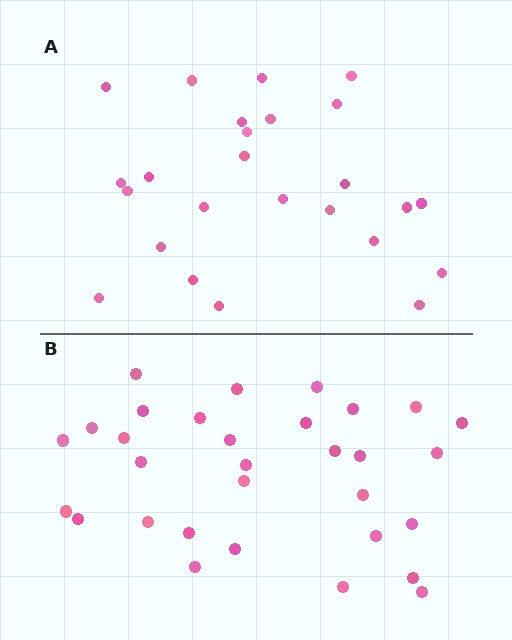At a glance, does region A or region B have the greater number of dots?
Region B (the bottom region) has more dots.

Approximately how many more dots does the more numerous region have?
Region B has about 6 more dots than region A.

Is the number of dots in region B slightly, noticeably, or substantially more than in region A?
Region B has only slightly more — the two regions are fairly close. The ratio is roughly 1.2 to 1.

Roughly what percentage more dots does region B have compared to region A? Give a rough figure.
About 25% more.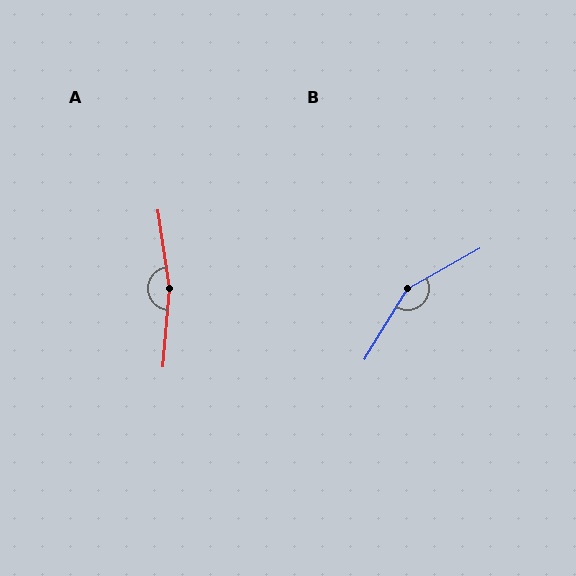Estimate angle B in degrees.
Approximately 151 degrees.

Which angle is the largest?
A, at approximately 167 degrees.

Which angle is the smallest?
B, at approximately 151 degrees.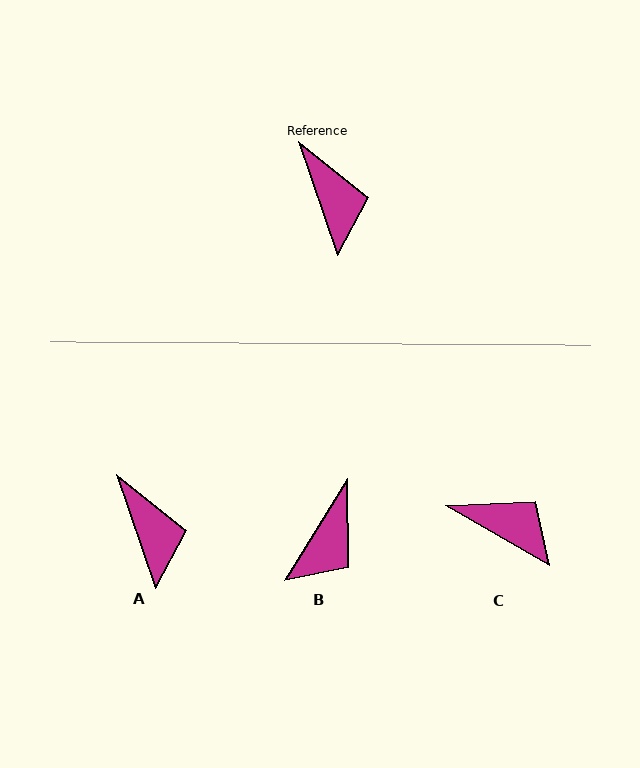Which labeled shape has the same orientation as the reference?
A.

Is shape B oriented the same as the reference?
No, it is off by about 50 degrees.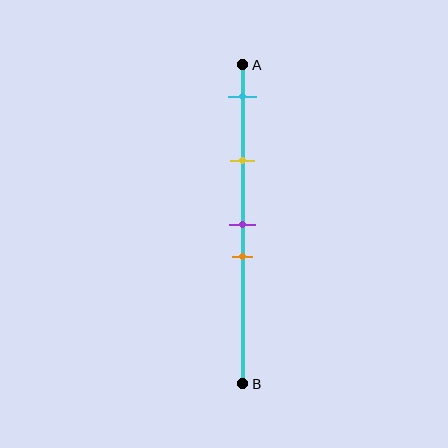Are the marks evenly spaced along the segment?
No, the marks are not evenly spaced.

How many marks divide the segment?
There are 4 marks dividing the segment.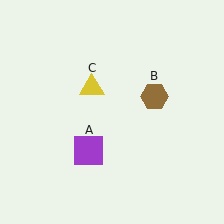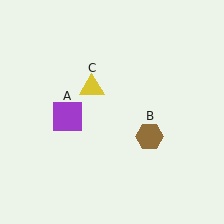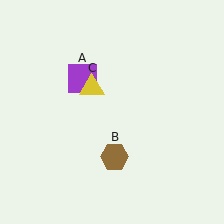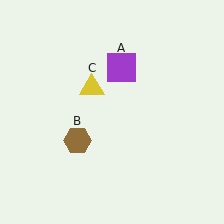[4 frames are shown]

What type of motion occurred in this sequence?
The purple square (object A), brown hexagon (object B) rotated clockwise around the center of the scene.